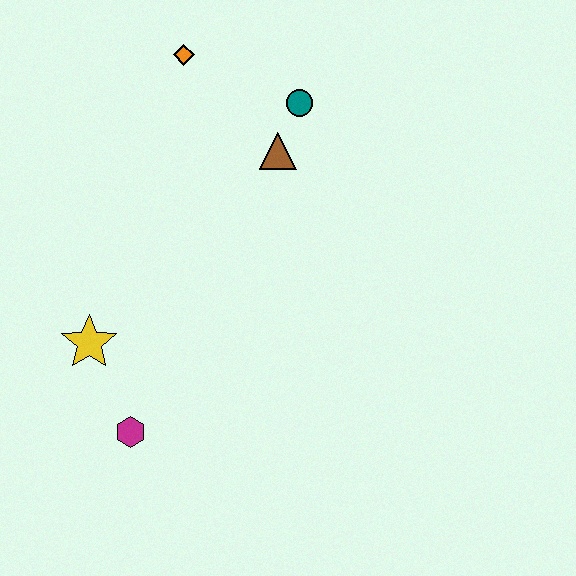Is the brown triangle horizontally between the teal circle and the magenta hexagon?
Yes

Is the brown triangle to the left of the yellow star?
No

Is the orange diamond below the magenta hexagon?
No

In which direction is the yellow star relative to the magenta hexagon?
The yellow star is above the magenta hexagon.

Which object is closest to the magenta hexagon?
The yellow star is closest to the magenta hexagon.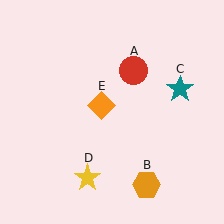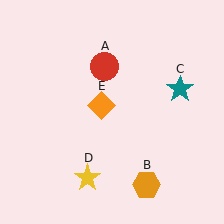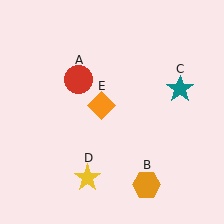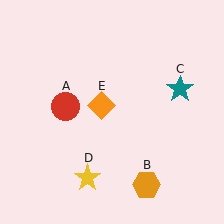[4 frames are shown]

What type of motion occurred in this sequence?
The red circle (object A) rotated counterclockwise around the center of the scene.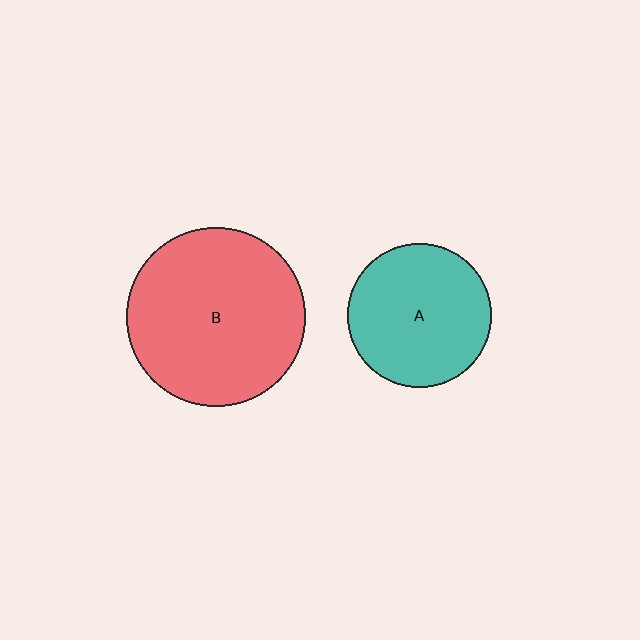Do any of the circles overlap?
No, none of the circles overlap.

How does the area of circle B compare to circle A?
Approximately 1.6 times.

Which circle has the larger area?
Circle B (red).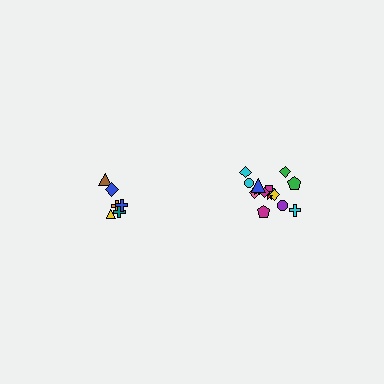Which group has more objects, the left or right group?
The right group.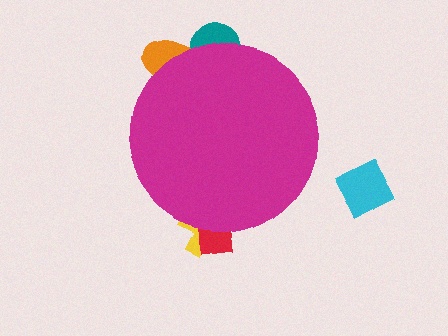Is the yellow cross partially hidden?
Yes, the yellow cross is partially hidden behind the magenta circle.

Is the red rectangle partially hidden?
Yes, the red rectangle is partially hidden behind the magenta circle.